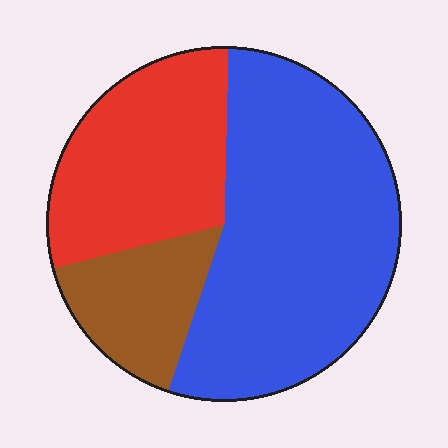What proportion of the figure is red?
Red covers around 30% of the figure.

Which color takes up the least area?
Brown, at roughly 15%.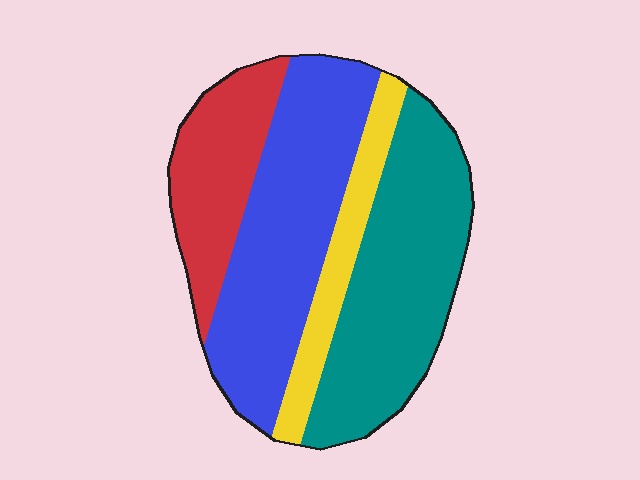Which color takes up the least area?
Yellow, at roughly 10%.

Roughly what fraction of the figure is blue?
Blue covers roughly 35% of the figure.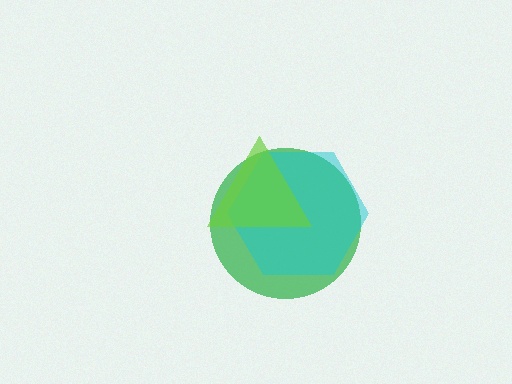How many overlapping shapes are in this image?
There are 3 overlapping shapes in the image.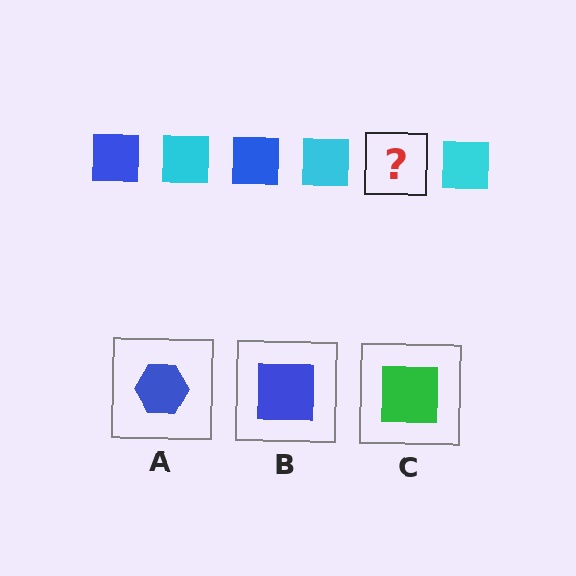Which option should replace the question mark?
Option B.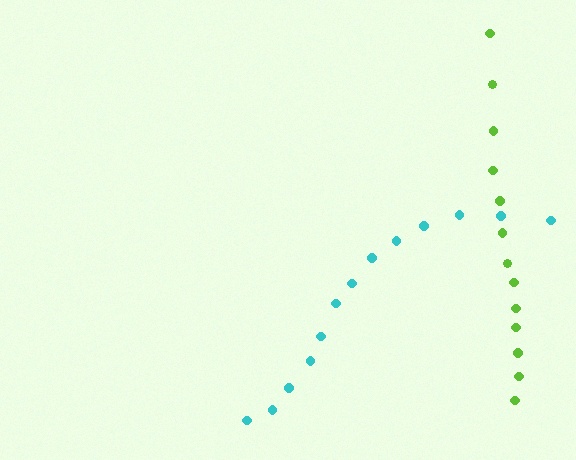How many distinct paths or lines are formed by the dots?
There are 2 distinct paths.